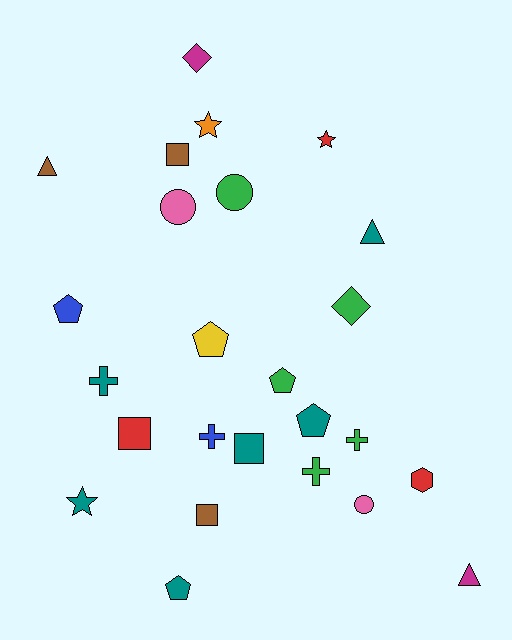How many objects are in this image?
There are 25 objects.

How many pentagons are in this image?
There are 5 pentagons.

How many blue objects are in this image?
There are 2 blue objects.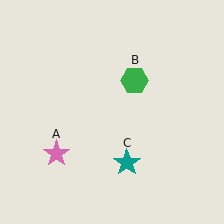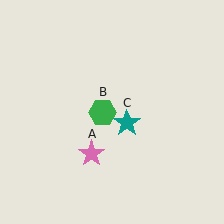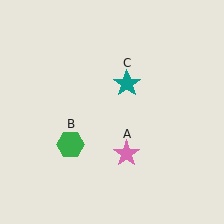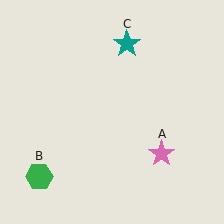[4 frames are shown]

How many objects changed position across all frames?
3 objects changed position: pink star (object A), green hexagon (object B), teal star (object C).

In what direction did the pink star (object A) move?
The pink star (object A) moved right.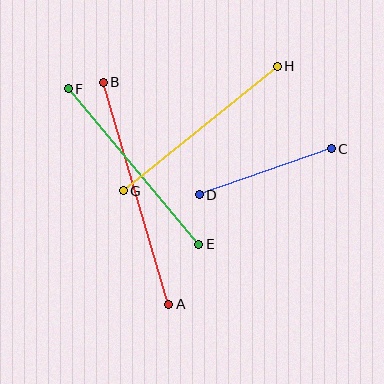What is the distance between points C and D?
The distance is approximately 140 pixels.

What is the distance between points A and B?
The distance is approximately 232 pixels.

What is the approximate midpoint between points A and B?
The midpoint is at approximately (136, 193) pixels.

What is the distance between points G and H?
The distance is approximately 198 pixels.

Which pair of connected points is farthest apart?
Points A and B are farthest apart.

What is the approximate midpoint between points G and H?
The midpoint is at approximately (200, 129) pixels.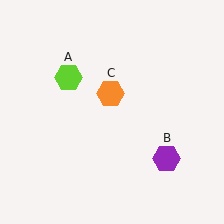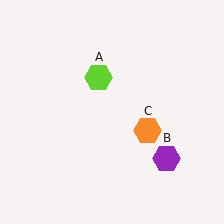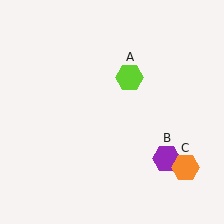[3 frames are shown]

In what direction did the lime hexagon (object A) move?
The lime hexagon (object A) moved right.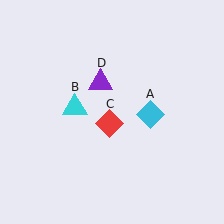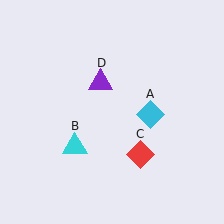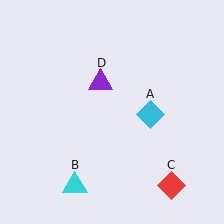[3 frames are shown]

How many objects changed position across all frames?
2 objects changed position: cyan triangle (object B), red diamond (object C).